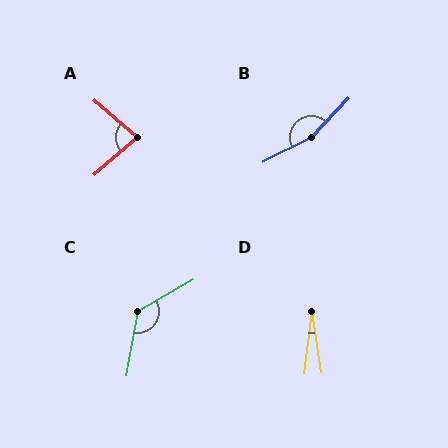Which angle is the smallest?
D, at approximately 16 degrees.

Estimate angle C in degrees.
Approximately 130 degrees.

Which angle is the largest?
B, at approximately 159 degrees.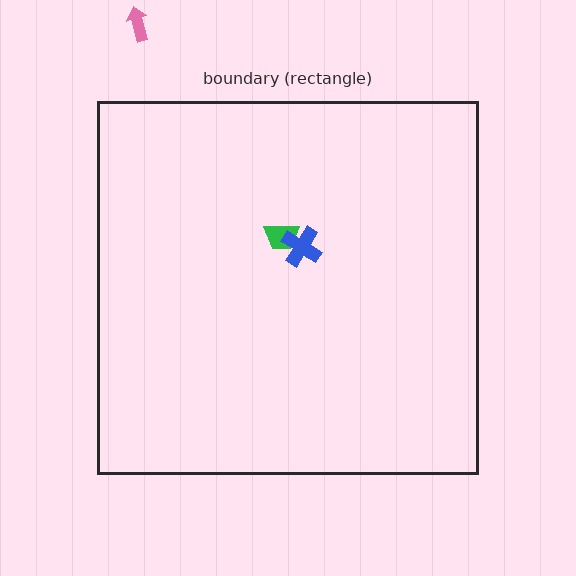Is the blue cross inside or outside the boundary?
Inside.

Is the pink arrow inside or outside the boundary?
Outside.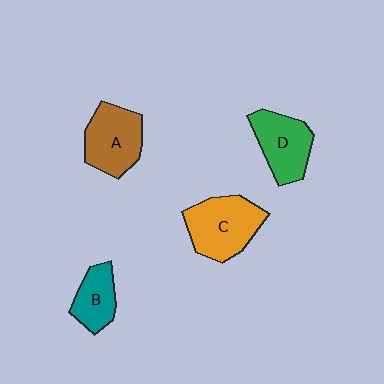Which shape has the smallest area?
Shape B (teal).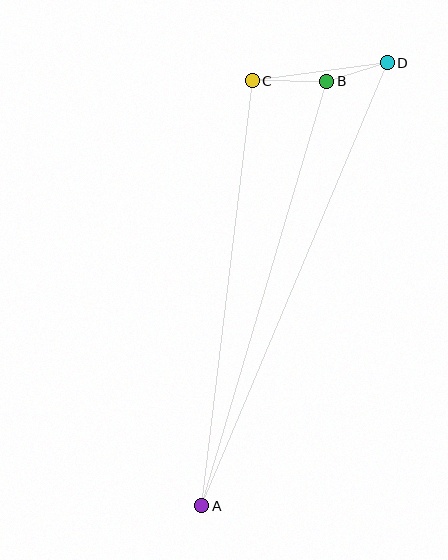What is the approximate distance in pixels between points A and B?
The distance between A and B is approximately 443 pixels.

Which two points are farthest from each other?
Points A and D are farthest from each other.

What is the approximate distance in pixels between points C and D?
The distance between C and D is approximately 136 pixels.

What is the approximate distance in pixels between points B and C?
The distance between B and C is approximately 75 pixels.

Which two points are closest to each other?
Points B and D are closest to each other.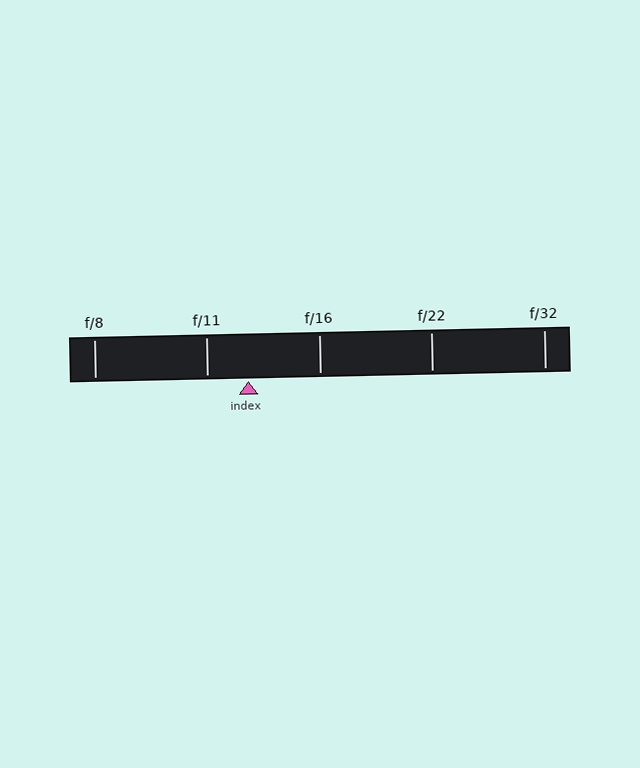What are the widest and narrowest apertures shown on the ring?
The widest aperture shown is f/8 and the narrowest is f/32.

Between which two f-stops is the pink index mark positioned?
The index mark is between f/11 and f/16.